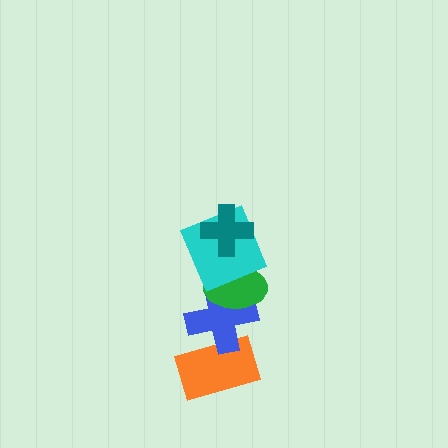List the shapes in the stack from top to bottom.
From top to bottom: the teal cross, the cyan square, the green ellipse, the blue cross, the orange rectangle.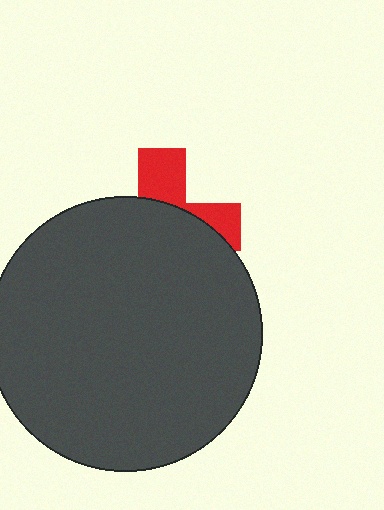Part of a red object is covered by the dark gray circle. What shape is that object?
It is a cross.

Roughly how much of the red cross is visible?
A small part of it is visible (roughly 32%).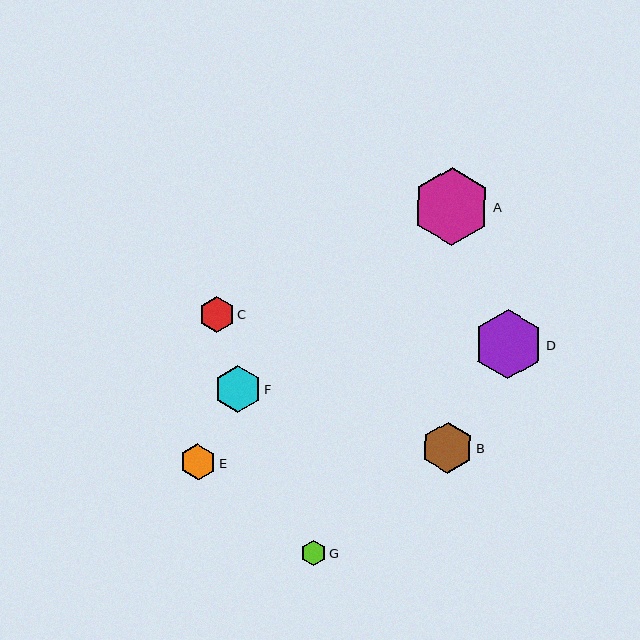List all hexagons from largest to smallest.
From largest to smallest: A, D, B, F, E, C, G.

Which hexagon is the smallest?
Hexagon G is the smallest with a size of approximately 26 pixels.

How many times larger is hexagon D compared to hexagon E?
Hexagon D is approximately 1.9 times the size of hexagon E.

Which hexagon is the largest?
Hexagon A is the largest with a size of approximately 78 pixels.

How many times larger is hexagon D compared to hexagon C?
Hexagon D is approximately 1.9 times the size of hexagon C.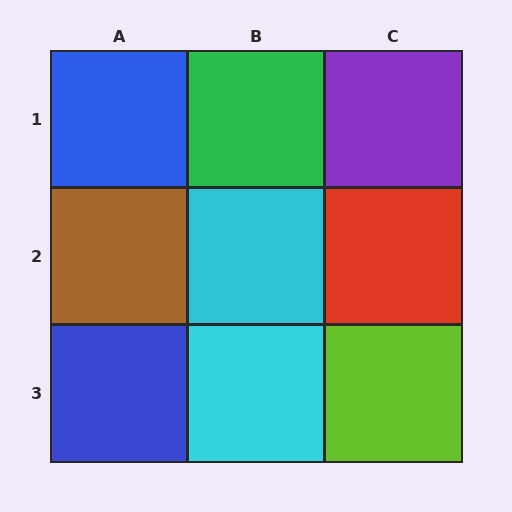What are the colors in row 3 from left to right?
Blue, cyan, lime.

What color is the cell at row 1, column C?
Purple.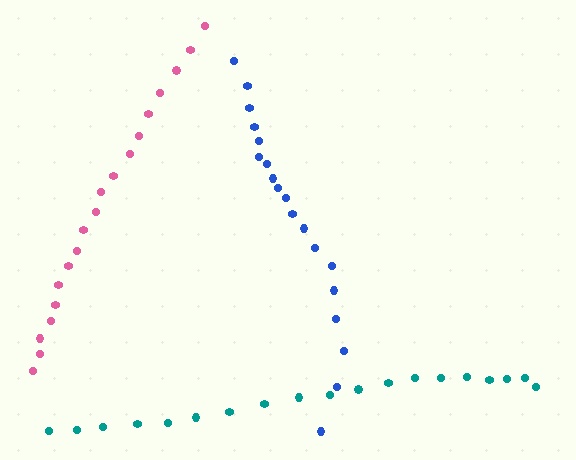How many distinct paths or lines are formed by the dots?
There are 3 distinct paths.